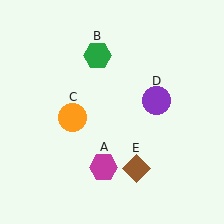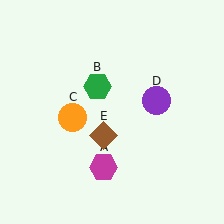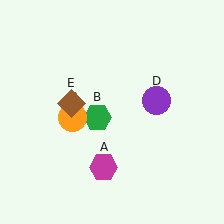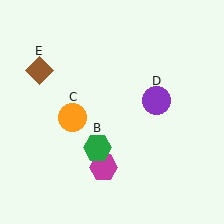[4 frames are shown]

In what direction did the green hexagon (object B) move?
The green hexagon (object B) moved down.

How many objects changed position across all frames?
2 objects changed position: green hexagon (object B), brown diamond (object E).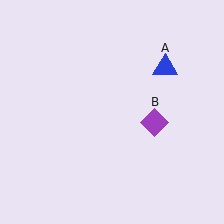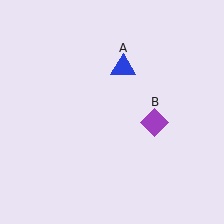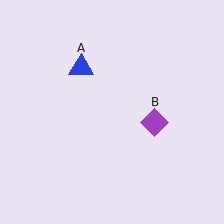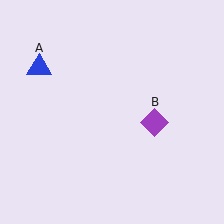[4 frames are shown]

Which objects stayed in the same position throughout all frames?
Purple diamond (object B) remained stationary.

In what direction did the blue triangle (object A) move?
The blue triangle (object A) moved left.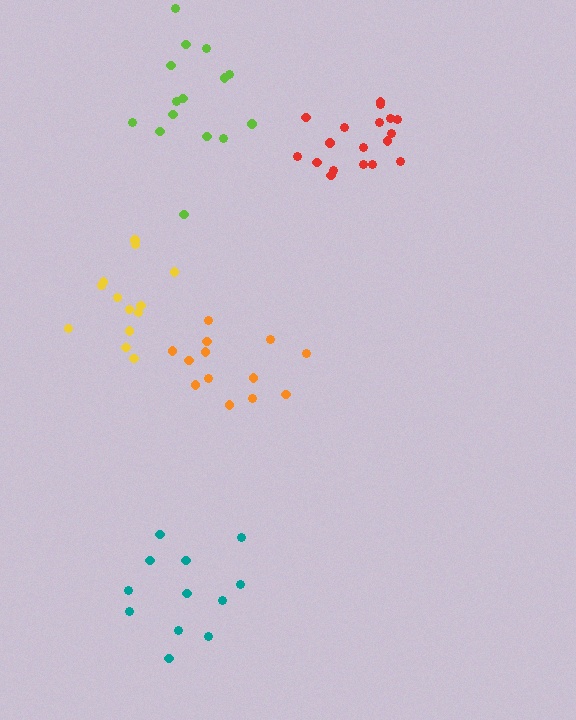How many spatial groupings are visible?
There are 5 spatial groupings.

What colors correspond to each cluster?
The clusters are colored: teal, red, yellow, orange, lime.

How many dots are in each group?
Group 1: 12 dots, Group 2: 18 dots, Group 3: 13 dots, Group 4: 13 dots, Group 5: 15 dots (71 total).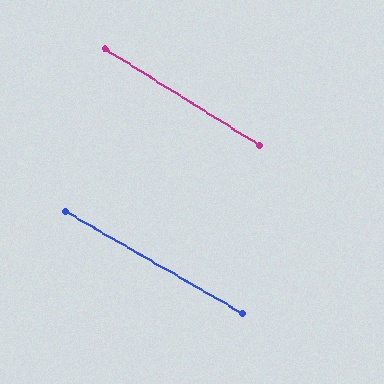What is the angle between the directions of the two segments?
Approximately 2 degrees.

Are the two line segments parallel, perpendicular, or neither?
Parallel — their directions differ by only 2.0°.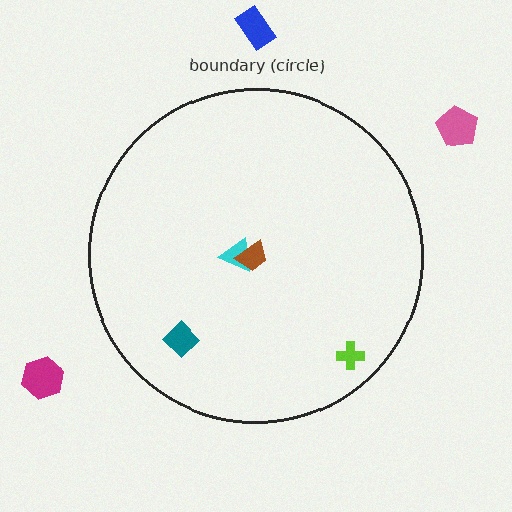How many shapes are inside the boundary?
4 inside, 3 outside.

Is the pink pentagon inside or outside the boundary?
Outside.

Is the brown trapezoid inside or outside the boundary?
Inside.